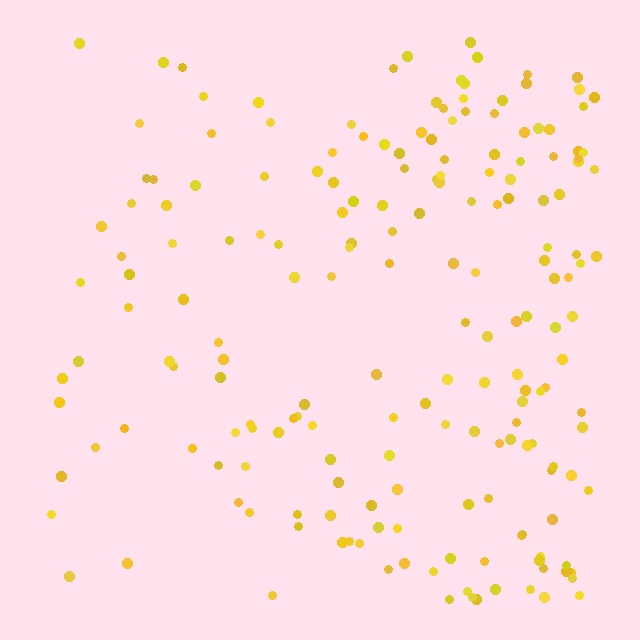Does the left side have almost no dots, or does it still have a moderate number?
Still a moderate number, just noticeably fewer than the right.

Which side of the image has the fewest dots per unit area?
The left.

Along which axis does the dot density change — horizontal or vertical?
Horizontal.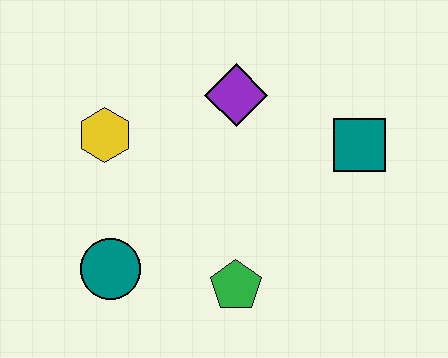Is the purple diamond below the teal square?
No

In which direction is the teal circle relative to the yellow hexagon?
The teal circle is below the yellow hexagon.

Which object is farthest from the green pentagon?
The yellow hexagon is farthest from the green pentagon.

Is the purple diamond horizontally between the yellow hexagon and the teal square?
Yes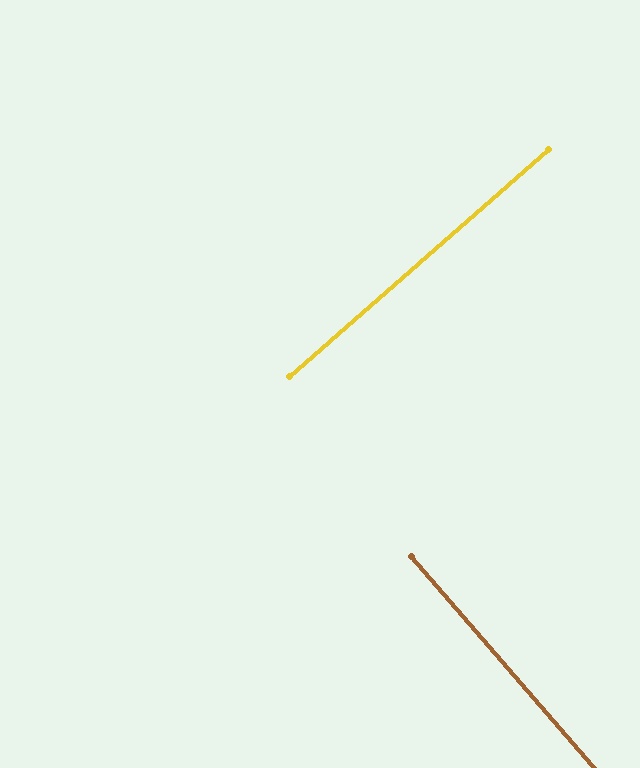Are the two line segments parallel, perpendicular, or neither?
Perpendicular — they meet at approximately 90°.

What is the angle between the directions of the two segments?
Approximately 90 degrees.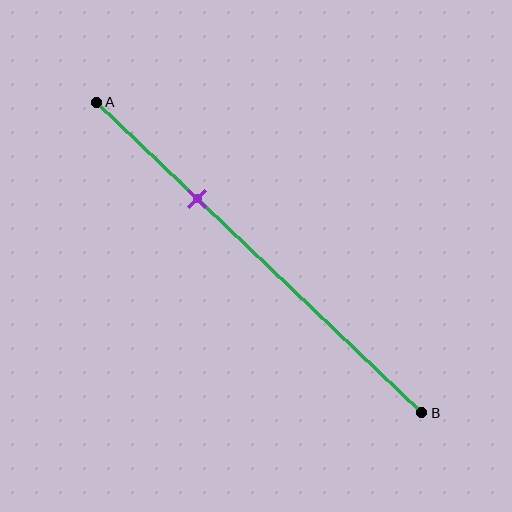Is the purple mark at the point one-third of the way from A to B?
Yes, the mark is approximately at the one-third point.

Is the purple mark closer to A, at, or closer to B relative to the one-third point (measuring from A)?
The purple mark is approximately at the one-third point of segment AB.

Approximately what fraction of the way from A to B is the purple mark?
The purple mark is approximately 30% of the way from A to B.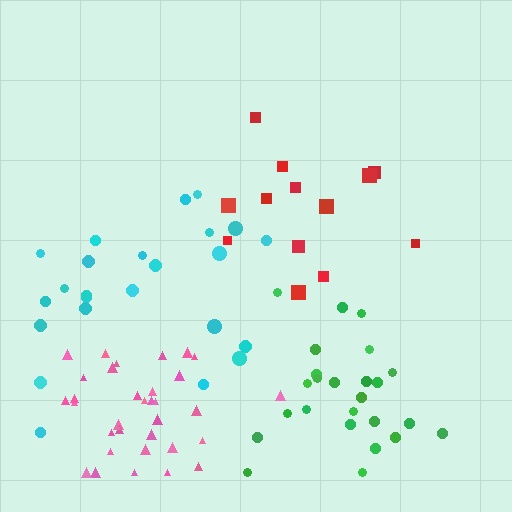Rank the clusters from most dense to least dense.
pink, green, cyan, red.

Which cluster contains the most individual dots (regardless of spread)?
Pink (34).